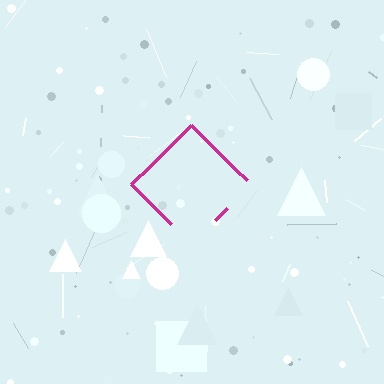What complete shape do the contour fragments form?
The contour fragments form a diamond.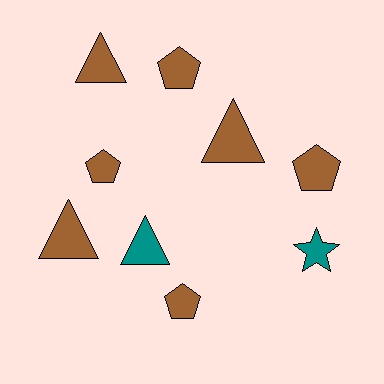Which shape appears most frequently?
Triangle, with 4 objects.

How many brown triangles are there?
There are 3 brown triangles.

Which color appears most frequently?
Brown, with 7 objects.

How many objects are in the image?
There are 9 objects.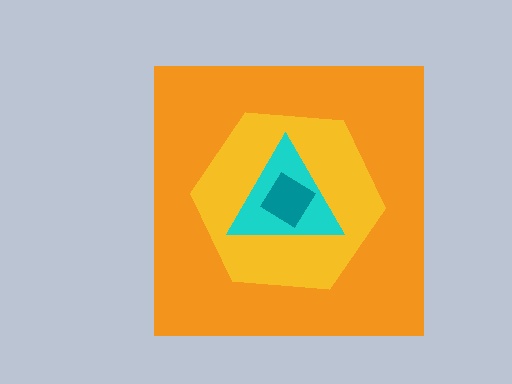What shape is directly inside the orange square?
The yellow hexagon.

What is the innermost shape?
The teal diamond.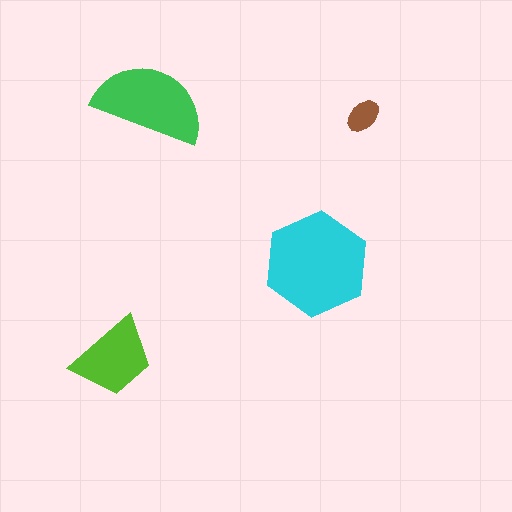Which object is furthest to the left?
The lime trapezoid is leftmost.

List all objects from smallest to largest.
The brown ellipse, the lime trapezoid, the green semicircle, the cyan hexagon.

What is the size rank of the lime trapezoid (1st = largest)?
3rd.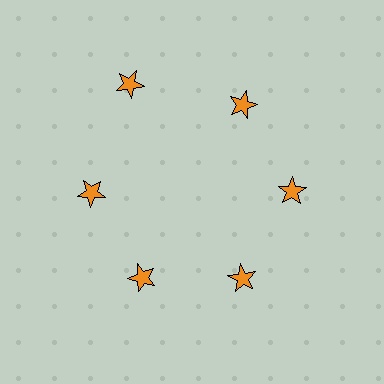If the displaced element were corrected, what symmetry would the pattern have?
It would have 6-fold rotational symmetry — the pattern would map onto itself every 60 degrees.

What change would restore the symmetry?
The symmetry would be restored by moving it inward, back onto the ring so that all 6 stars sit at equal angles and equal distance from the center.